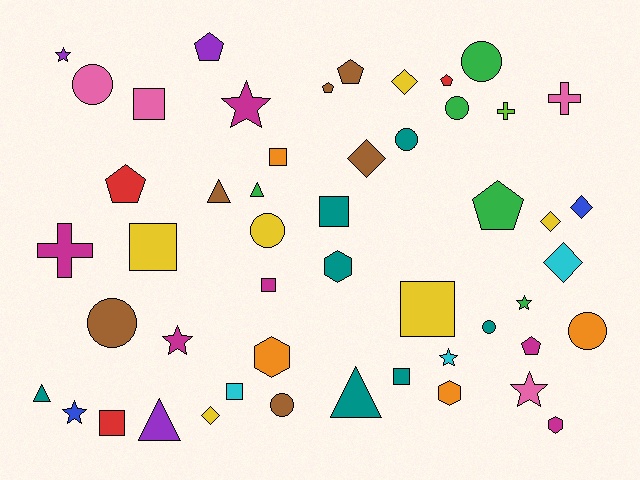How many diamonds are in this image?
There are 6 diamonds.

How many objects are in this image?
There are 50 objects.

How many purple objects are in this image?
There are 3 purple objects.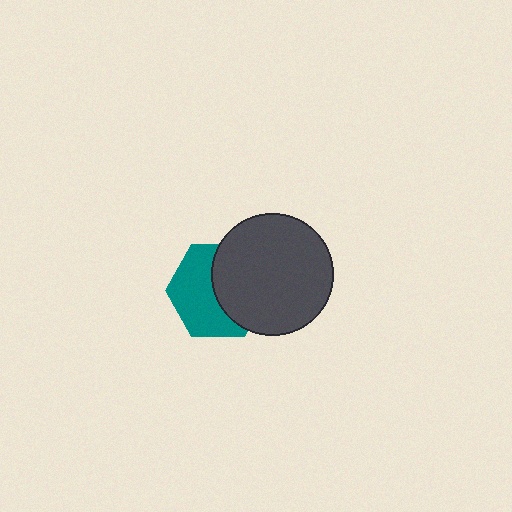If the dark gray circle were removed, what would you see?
You would see the complete teal hexagon.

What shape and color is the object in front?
The object in front is a dark gray circle.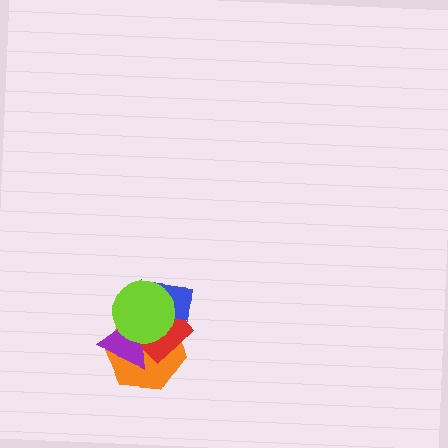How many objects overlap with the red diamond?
4 objects overlap with the red diamond.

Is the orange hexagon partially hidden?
Yes, it is partially covered by another shape.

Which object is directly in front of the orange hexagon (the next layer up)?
The purple triangle is directly in front of the orange hexagon.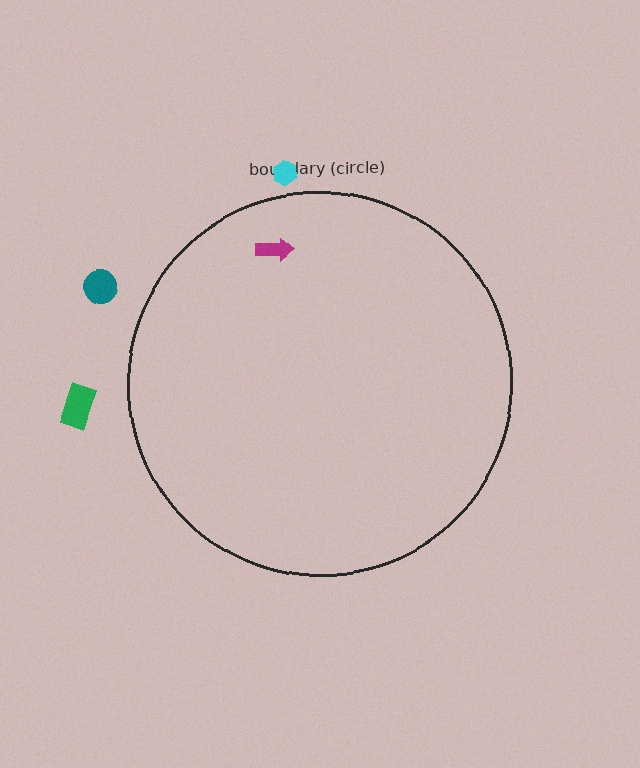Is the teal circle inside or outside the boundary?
Outside.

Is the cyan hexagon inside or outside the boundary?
Outside.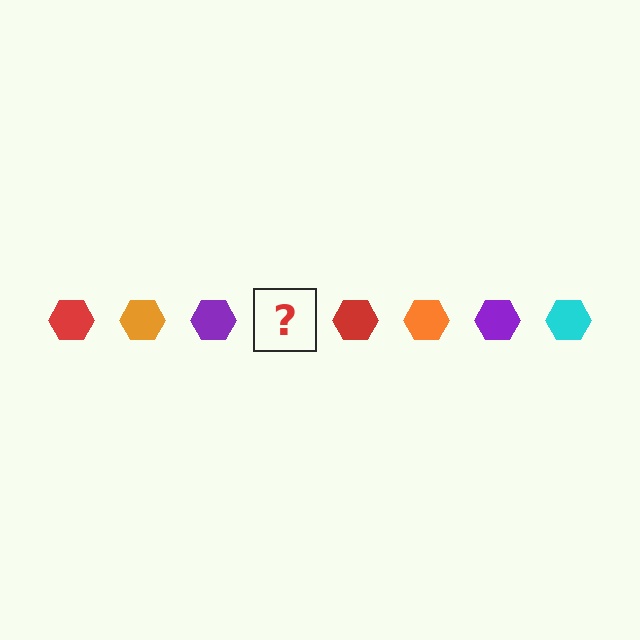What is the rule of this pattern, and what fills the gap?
The rule is that the pattern cycles through red, orange, purple, cyan hexagons. The gap should be filled with a cyan hexagon.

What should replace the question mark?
The question mark should be replaced with a cyan hexagon.